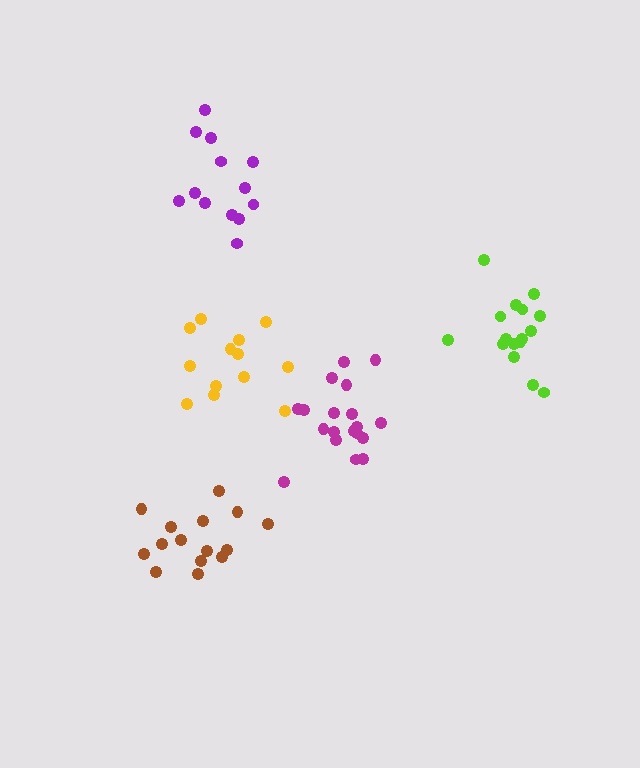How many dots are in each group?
Group 1: 16 dots, Group 2: 13 dots, Group 3: 15 dots, Group 4: 19 dots, Group 5: 13 dots (76 total).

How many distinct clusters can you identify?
There are 5 distinct clusters.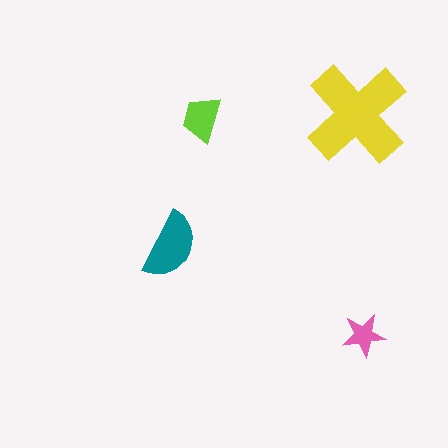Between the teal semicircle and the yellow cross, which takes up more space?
The yellow cross.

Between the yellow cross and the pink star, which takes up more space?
The yellow cross.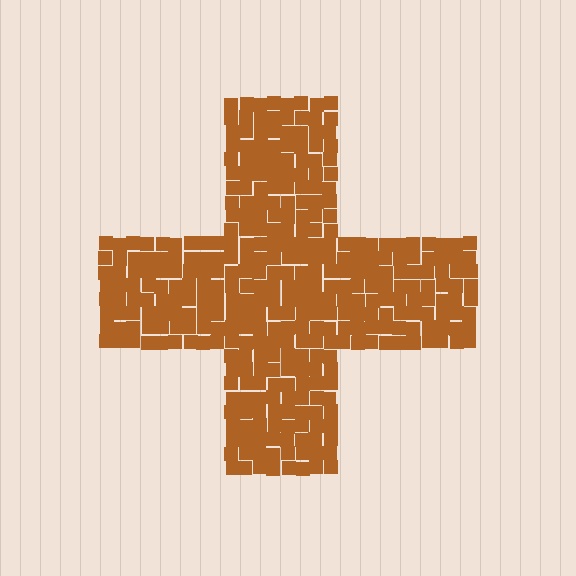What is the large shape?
The large shape is a cross.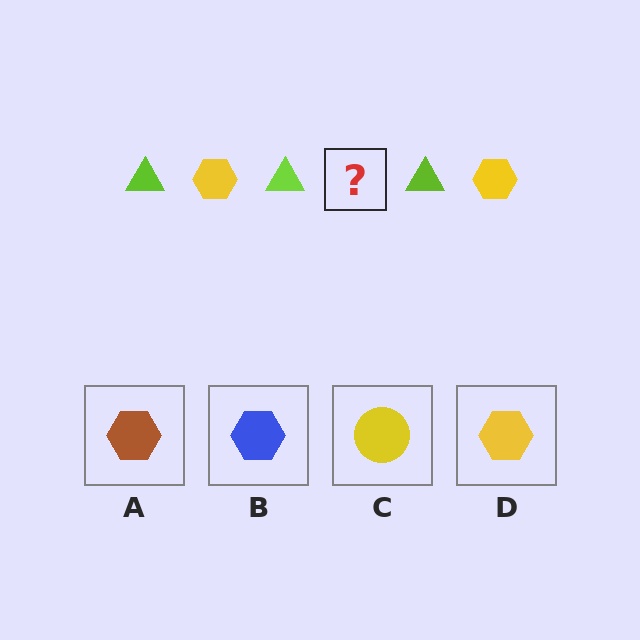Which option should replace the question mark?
Option D.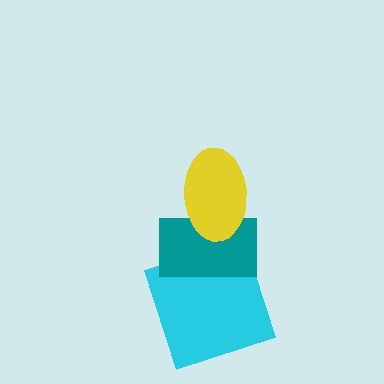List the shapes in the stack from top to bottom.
From top to bottom: the yellow ellipse, the teal rectangle, the cyan square.